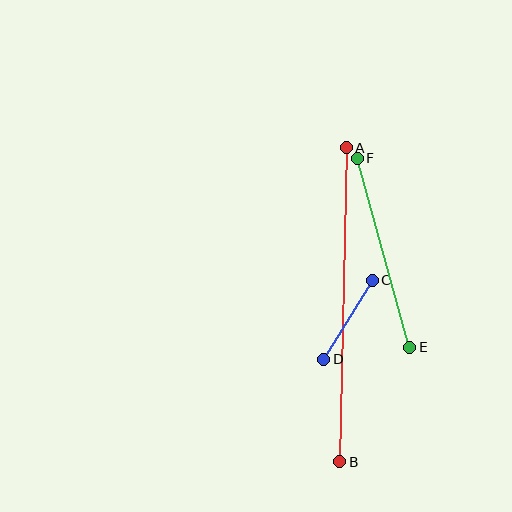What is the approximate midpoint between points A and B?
The midpoint is at approximately (343, 305) pixels.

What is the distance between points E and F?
The distance is approximately 196 pixels.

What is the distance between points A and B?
The distance is approximately 314 pixels.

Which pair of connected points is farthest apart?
Points A and B are farthest apart.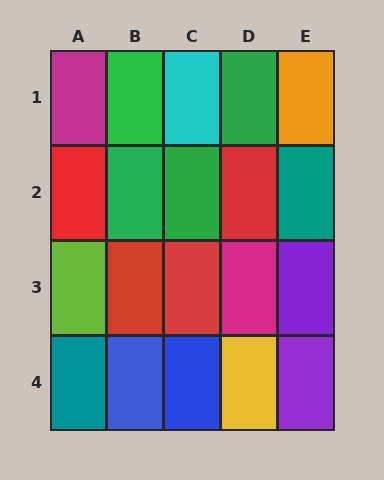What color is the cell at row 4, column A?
Teal.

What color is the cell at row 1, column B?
Green.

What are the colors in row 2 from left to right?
Red, green, green, red, teal.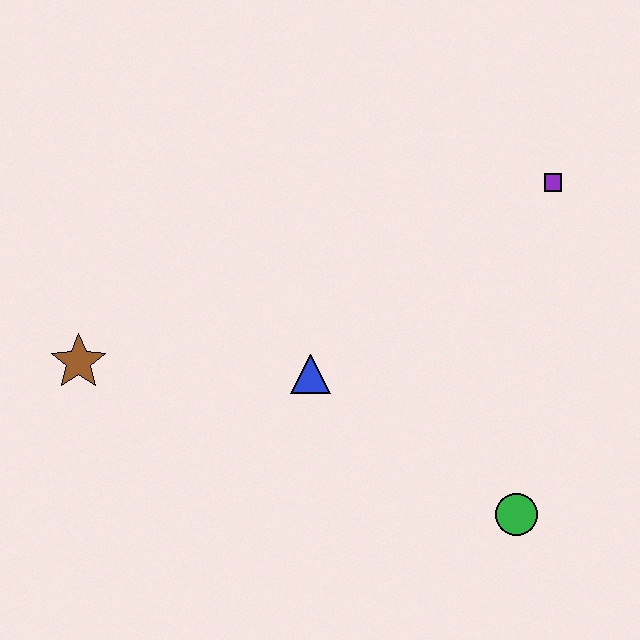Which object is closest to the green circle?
The blue triangle is closest to the green circle.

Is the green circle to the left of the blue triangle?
No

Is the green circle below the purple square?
Yes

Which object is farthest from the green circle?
The brown star is farthest from the green circle.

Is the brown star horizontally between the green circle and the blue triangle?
No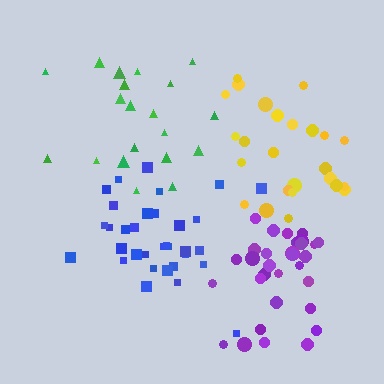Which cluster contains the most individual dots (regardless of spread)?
Blue (33).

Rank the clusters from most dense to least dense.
purple, blue, green, yellow.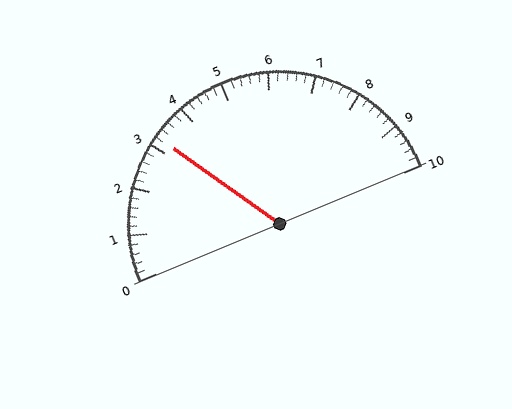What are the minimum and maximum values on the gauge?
The gauge ranges from 0 to 10.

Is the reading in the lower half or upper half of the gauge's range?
The reading is in the lower half of the range (0 to 10).